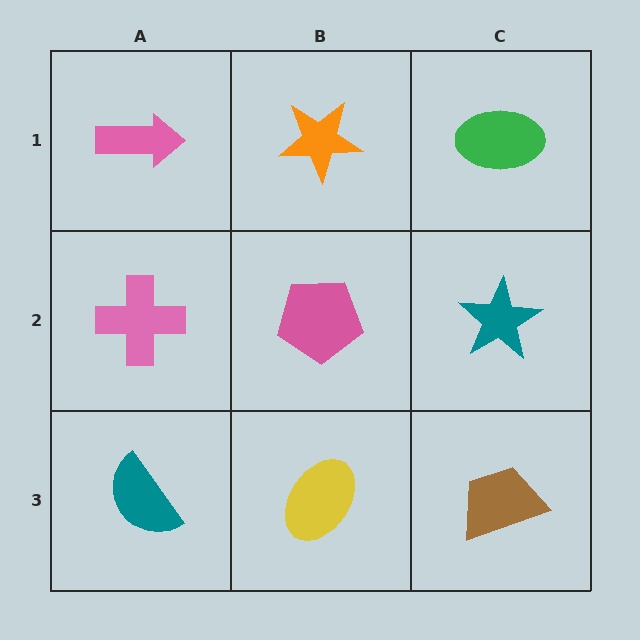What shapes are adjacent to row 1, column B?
A pink pentagon (row 2, column B), a pink arrow (row 1, column A), a green ellipse (row 1, column C).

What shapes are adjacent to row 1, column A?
A pink cross (row 2, column A), an orange star (row 1, column B).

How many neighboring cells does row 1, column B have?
3.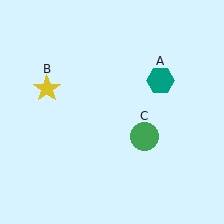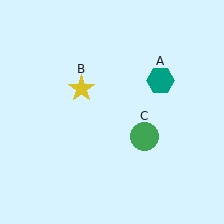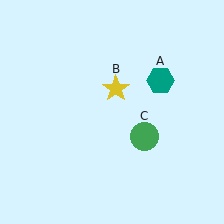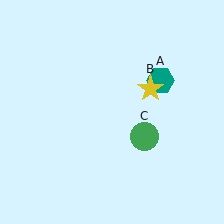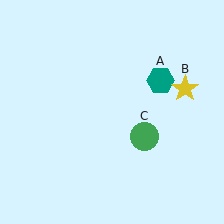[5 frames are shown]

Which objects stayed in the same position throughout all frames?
Teal hexagon (object A) and green circle (object C) remained stationary.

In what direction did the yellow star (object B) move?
The yellow star (object B) moved right.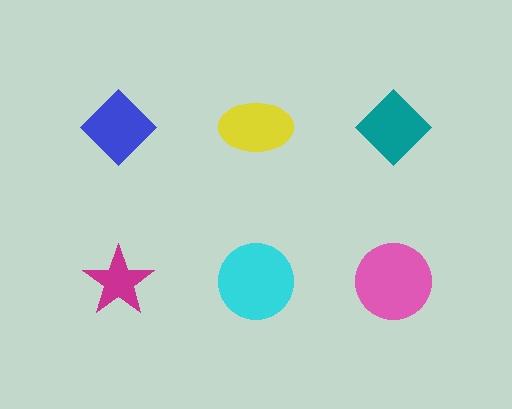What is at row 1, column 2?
A yellow ellipse.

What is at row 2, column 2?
A cyan circle.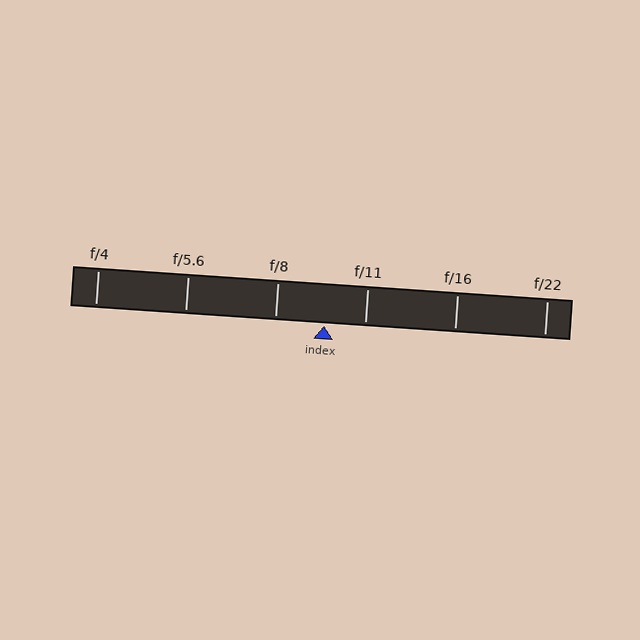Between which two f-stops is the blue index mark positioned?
The index mark is between f/8 and f/11.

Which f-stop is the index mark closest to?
The index mark is closest to f/11.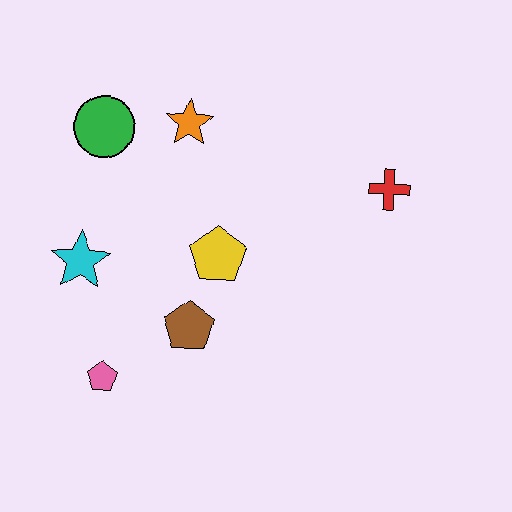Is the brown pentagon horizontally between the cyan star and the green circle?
No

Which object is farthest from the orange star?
The pink pentagon is farthest from the orange star.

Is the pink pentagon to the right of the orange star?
No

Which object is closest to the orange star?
The green circle is closest to the orange star.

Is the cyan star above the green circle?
No